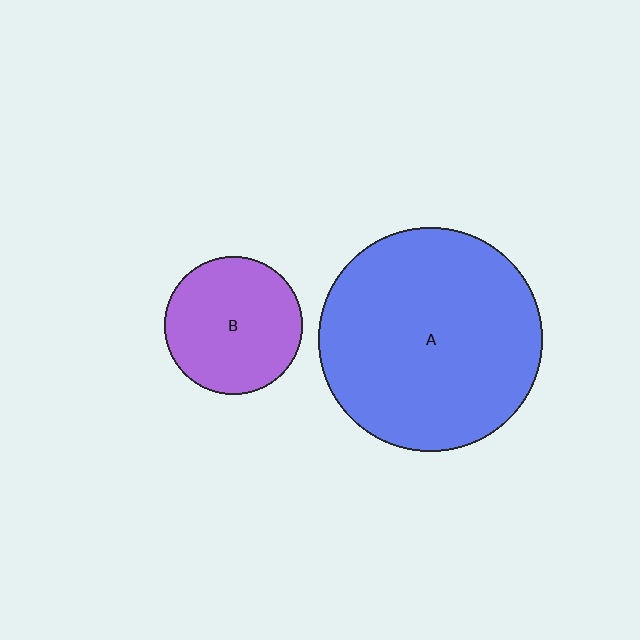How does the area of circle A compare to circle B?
Approximately 2.7 times.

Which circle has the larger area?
Circle A (blue).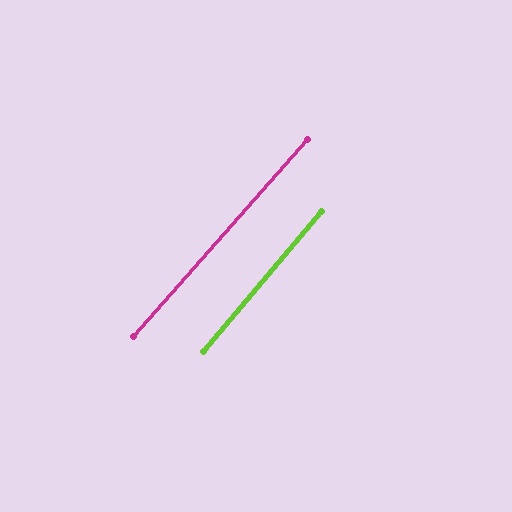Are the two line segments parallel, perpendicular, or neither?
Parallel — their directions differ by only 1.2°.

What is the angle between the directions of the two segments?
Approximately 1 degree.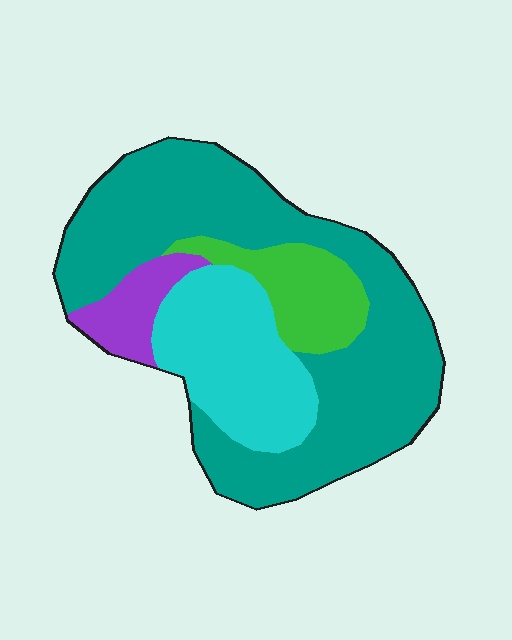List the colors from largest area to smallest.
From largest to smallest: teal, cyan, green, purple.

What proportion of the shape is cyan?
Cyan covers around 25% of the shape.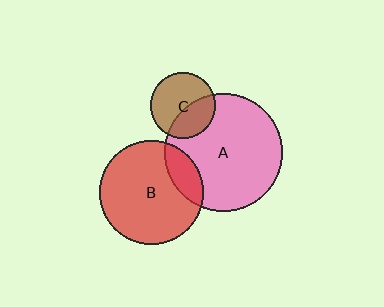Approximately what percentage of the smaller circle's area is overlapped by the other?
Approximately 40%.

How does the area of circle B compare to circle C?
Approximately 2.6 times.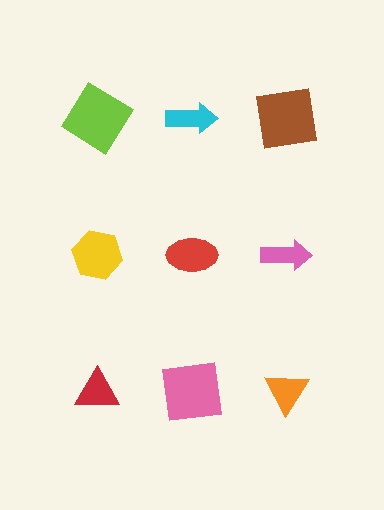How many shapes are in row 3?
3 shapes.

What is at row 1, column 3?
A brown square.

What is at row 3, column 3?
An orange triangle.